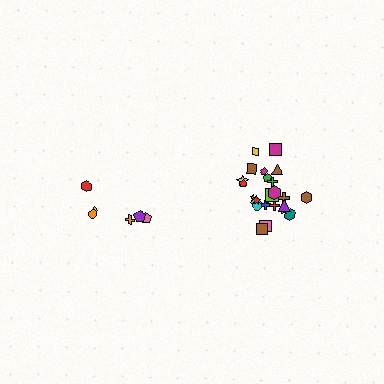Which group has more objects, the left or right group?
The right group.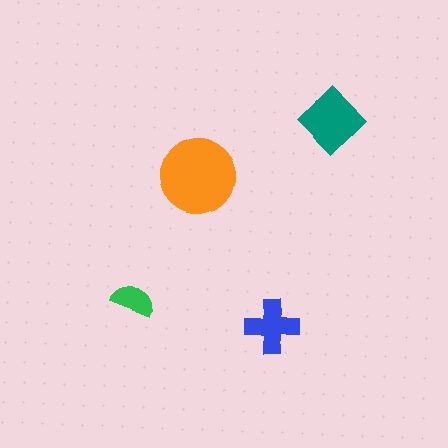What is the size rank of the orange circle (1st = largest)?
1st.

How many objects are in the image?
There are 4 objects in the image.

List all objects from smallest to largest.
The green semicircle, the blue cross, the teal diamond, the orange circle.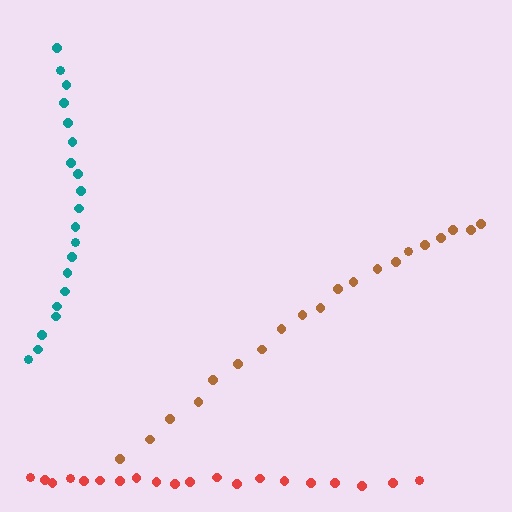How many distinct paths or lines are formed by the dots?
There are 3 distinct paths.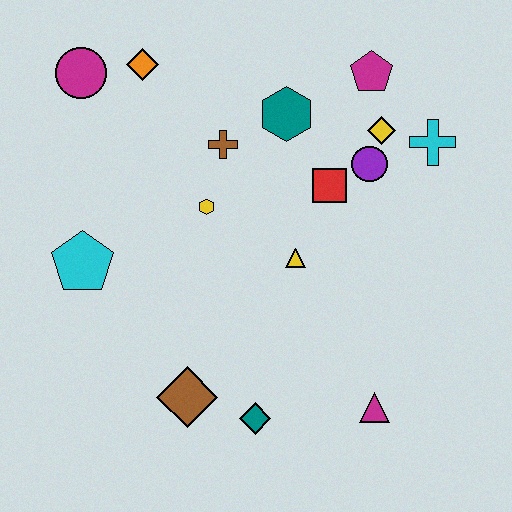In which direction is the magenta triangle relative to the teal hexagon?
The magenta triangle is below the teal hexagon.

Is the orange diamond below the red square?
No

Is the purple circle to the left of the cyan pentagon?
No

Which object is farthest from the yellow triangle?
The magenta circle is farthest from the yellow triangle.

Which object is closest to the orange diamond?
The magenta circle is closest to the orange diamond.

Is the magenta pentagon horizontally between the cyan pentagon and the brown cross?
No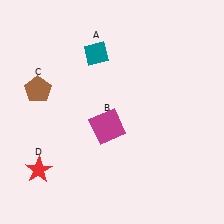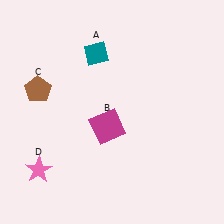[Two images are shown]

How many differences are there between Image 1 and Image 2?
There is 1 difference between the two images.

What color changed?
The star (D) changed from red in Image 1 to pink in Image 2.